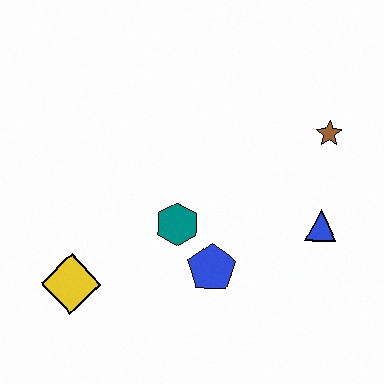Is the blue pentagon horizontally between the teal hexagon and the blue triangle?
Yes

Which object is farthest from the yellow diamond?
The brown star is farthest from the yellow diamond.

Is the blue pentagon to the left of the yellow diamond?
No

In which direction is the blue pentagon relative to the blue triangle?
The blue pentagon is to the left of the blue triangle.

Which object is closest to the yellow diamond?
The teal hexagon is closest to the yellow diamond.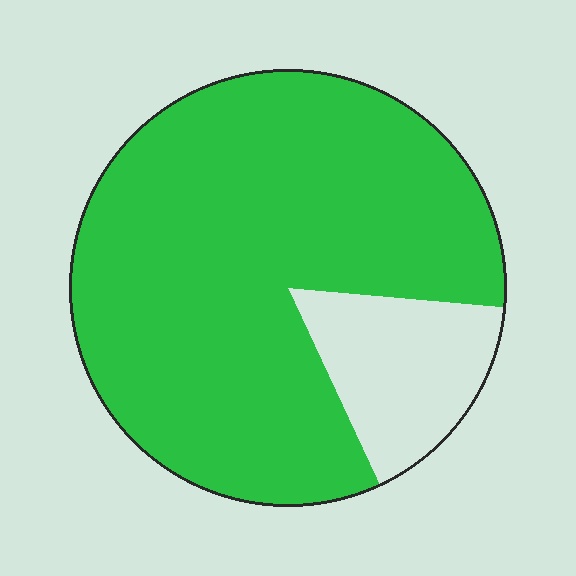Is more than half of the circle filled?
Yes.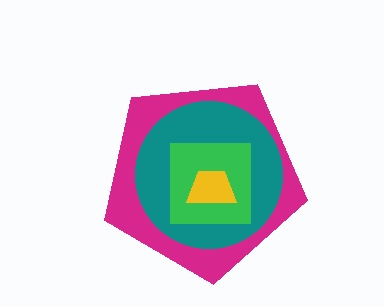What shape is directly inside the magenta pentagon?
The teal circle.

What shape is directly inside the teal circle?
The green square.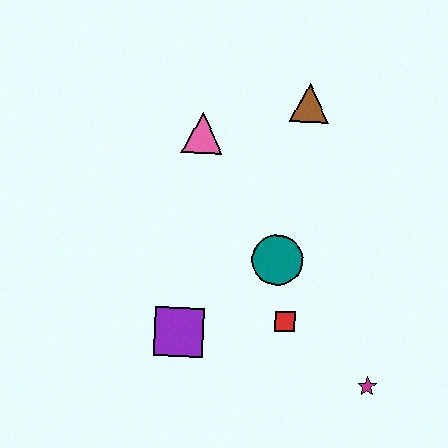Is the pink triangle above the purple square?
Yes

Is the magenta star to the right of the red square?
Yes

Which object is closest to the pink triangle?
The brown triangle is closest to the pink triangle.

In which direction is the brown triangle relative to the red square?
The brown triangle is above the red square.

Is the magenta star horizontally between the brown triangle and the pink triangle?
No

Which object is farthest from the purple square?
The brown triangle is farthest from the purple square.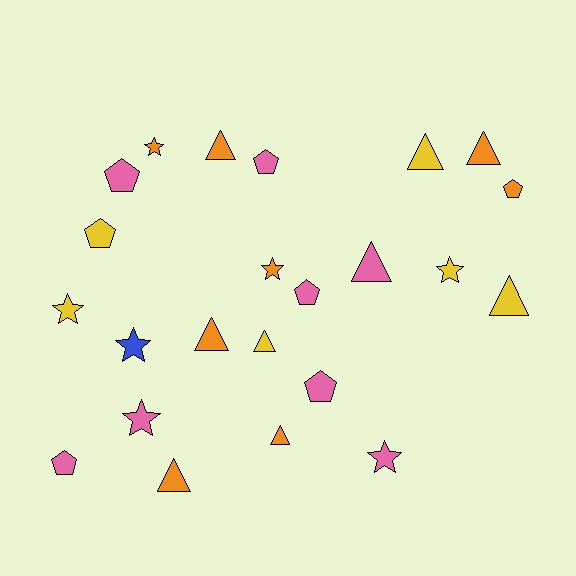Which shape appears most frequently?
Triangle, with 9 objects.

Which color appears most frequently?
Pink, with 8 objects.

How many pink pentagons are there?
There are 5 pink pentagons.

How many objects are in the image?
There are 23 objects.